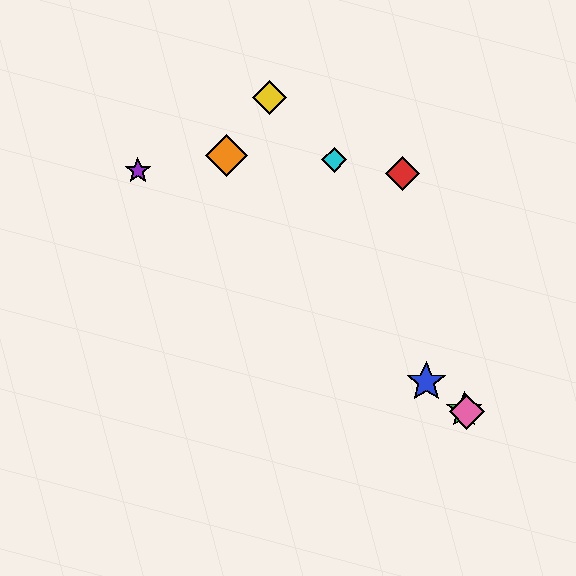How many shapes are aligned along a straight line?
4 shapes (the blue star, the green star, the purple star, the pink diamond) are aligned along a straight line.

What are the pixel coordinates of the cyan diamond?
The cyan diamond is at (334, 160).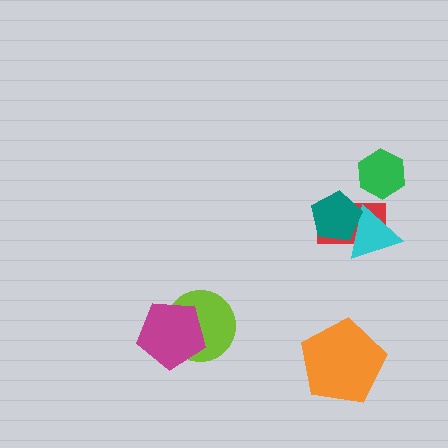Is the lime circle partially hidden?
Yes, it is partially covered by another shape.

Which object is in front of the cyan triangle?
The teal pentagon is in front of the cyan triangle.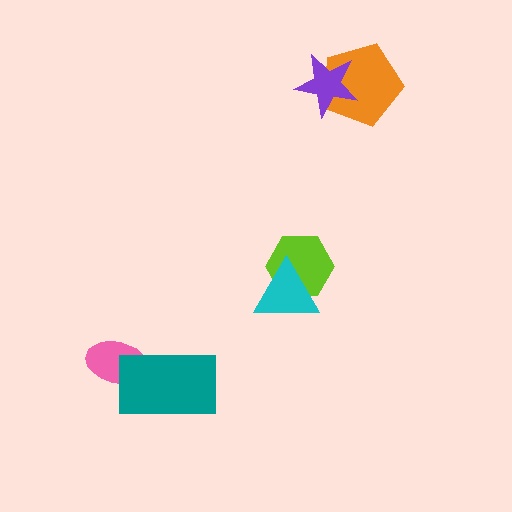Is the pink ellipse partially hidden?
Yes, it is partially covered by another shape.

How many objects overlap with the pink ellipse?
1 object overlaps with the pink ellipse.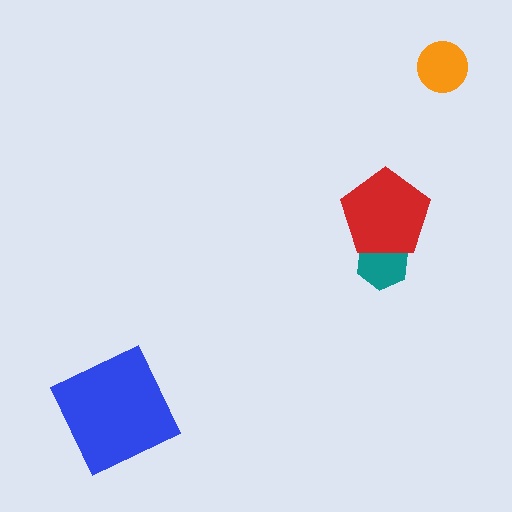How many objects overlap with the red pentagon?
1 object overlaps with the red pentagon.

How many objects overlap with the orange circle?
0 objects overlap with the orange circle.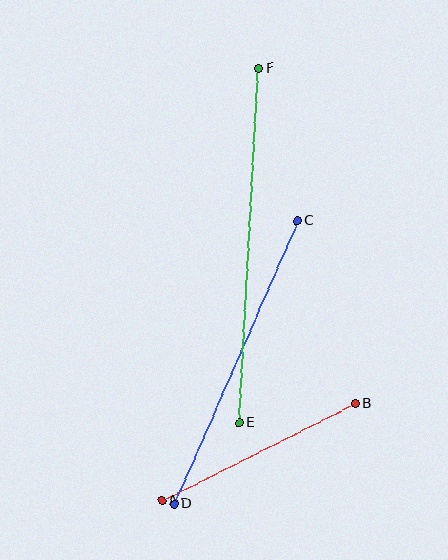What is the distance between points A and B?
The distance is approximately 217 pixels.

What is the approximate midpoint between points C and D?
The midpoint is at approximately (236, 362) pixels.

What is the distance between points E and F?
The distance is approximately 355 pixels.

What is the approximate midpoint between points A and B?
The midpoint is at approximately (259, 452) pixels.